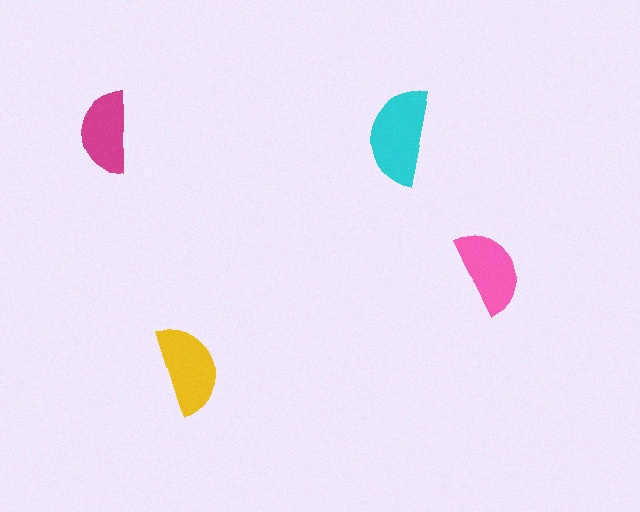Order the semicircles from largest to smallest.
the cyan one, the yellow one, the pink one, the magenta one.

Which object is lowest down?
The yellow semicircle is bottommost.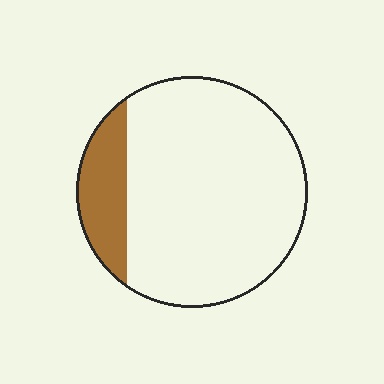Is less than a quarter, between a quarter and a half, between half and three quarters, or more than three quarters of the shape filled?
Less than a quarter.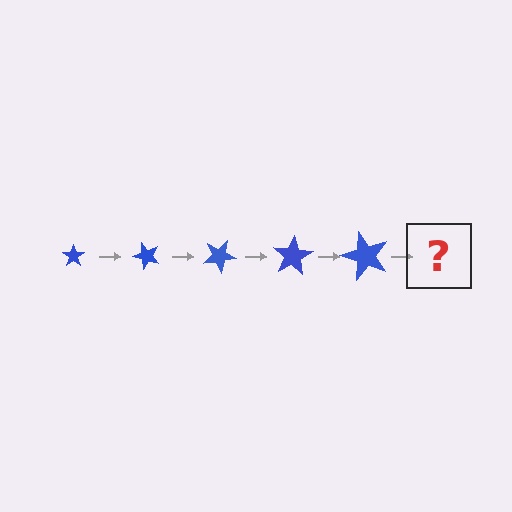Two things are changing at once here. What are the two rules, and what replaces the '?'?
The two rules are that the star grows larger each step and it rotates 50 degrees each step. The '?' should be a star, larger than the previous one and rotated 250 degrees from the start.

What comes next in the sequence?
The next element should be a star, larger than the previous one and rotated 250 degrees from the start.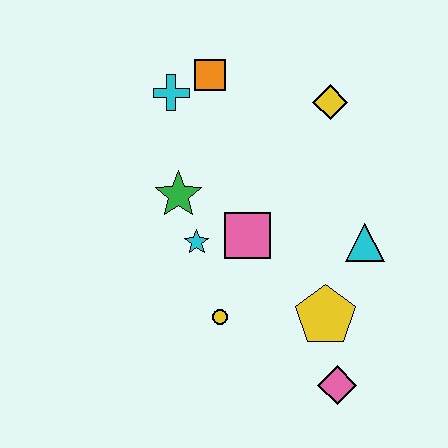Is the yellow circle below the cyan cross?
Yes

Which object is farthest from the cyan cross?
The pink diamond is farthest from the cyan cross.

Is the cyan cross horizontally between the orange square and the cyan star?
No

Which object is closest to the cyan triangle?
The yellow pentagon is closest to the cyan triangle.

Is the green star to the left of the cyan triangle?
Yes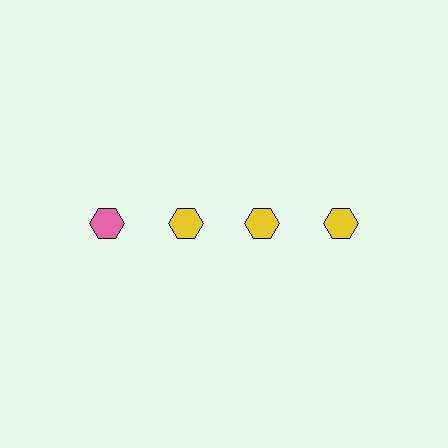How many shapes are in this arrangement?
There are 4 shapes arranged in a grid pattern.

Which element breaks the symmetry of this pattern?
The pink hexagon in the top row, leftmost column breaks the symmetry. All other shapes are yellow hexagons.